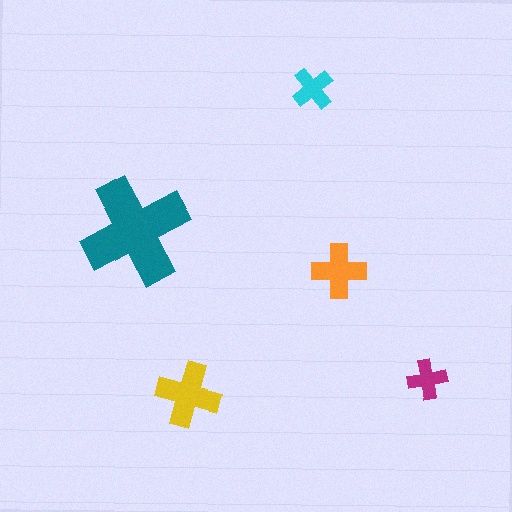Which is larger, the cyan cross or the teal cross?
The teal one.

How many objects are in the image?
There are 5 objects in the image.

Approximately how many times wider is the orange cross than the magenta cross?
About 1.5 times wider.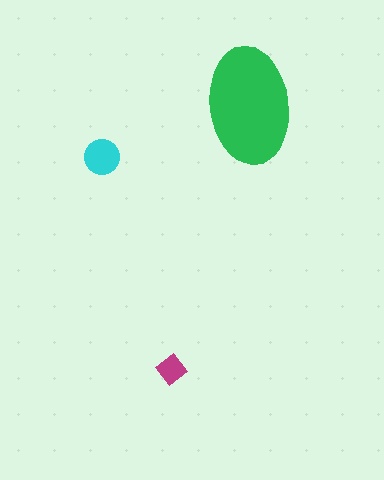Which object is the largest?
The green ellipse.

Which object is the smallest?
The magenta diamond.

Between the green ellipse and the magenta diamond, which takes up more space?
The green ellipse.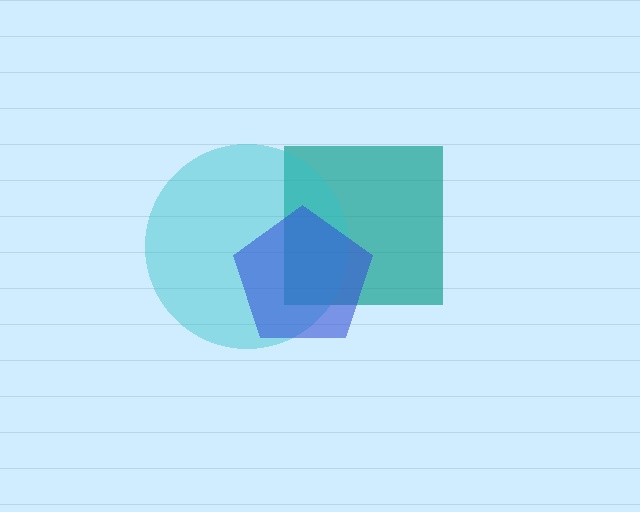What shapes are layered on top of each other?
The layered shapes are: a teal square, a cyan circle, a blue pentagon.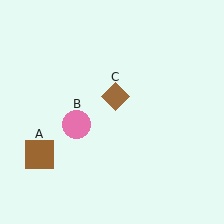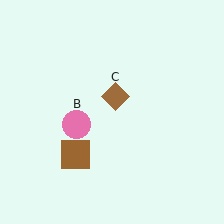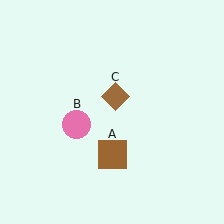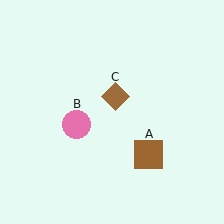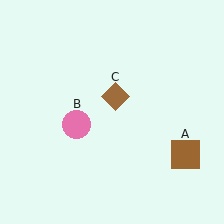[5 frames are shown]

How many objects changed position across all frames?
1 object changed position: brown square (object A).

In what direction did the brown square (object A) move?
The brown square (object A) moved right.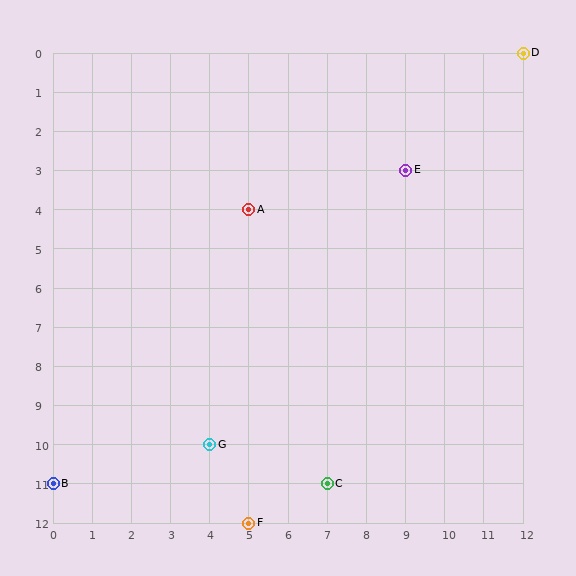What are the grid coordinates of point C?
Point C is at grid coordinates (7, 11).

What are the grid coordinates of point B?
Point B is at grid coordinates (0, 11).